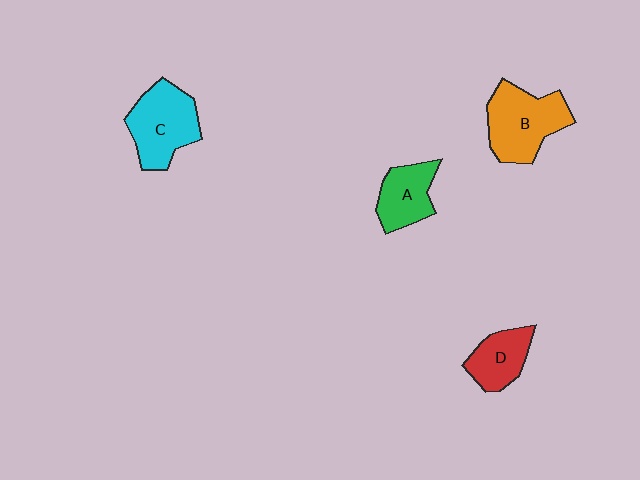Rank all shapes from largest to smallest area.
From largest to smallest: B (orange), C (cyan), A (green), D (red).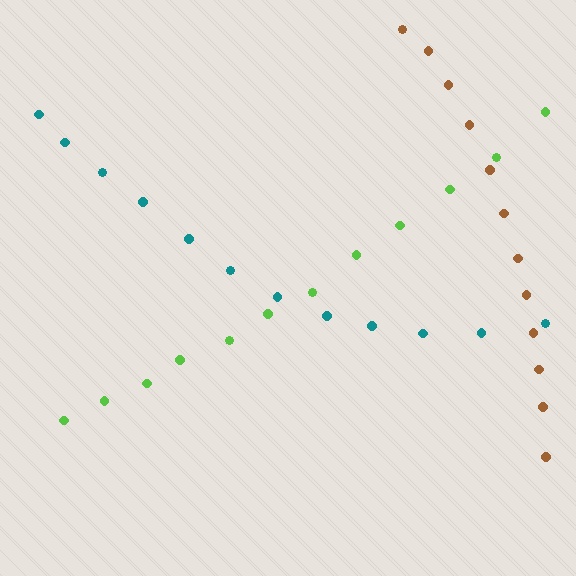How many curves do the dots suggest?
There are 3 distinct paths.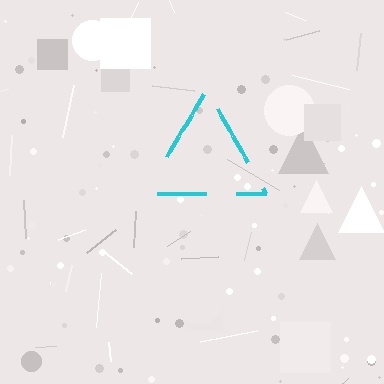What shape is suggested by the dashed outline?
The dashed outline suggests a triangle.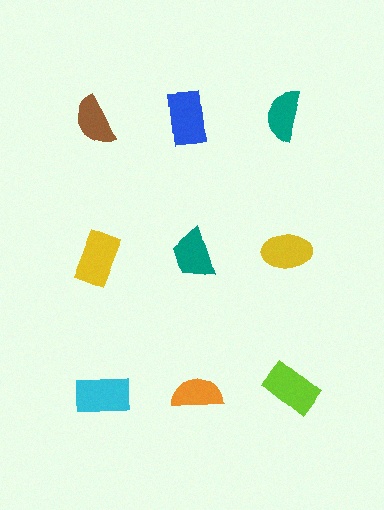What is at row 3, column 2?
An orange semicircle.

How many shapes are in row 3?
3 shapes.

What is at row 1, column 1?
A brown semicircle.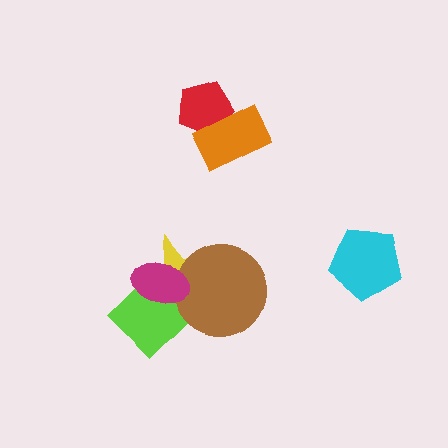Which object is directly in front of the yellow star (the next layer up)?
The lime diamond is directly in front of the yellow star.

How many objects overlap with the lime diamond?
3 objects overlap with the lime diamond.